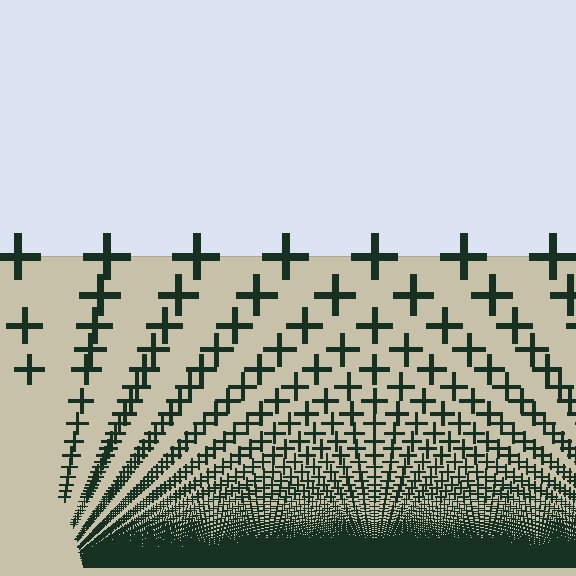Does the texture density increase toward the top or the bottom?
Density increases toward the bottom.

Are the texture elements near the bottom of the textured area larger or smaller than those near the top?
Smaller. The gradient is inverted — elements near the bottom are smaller and denser.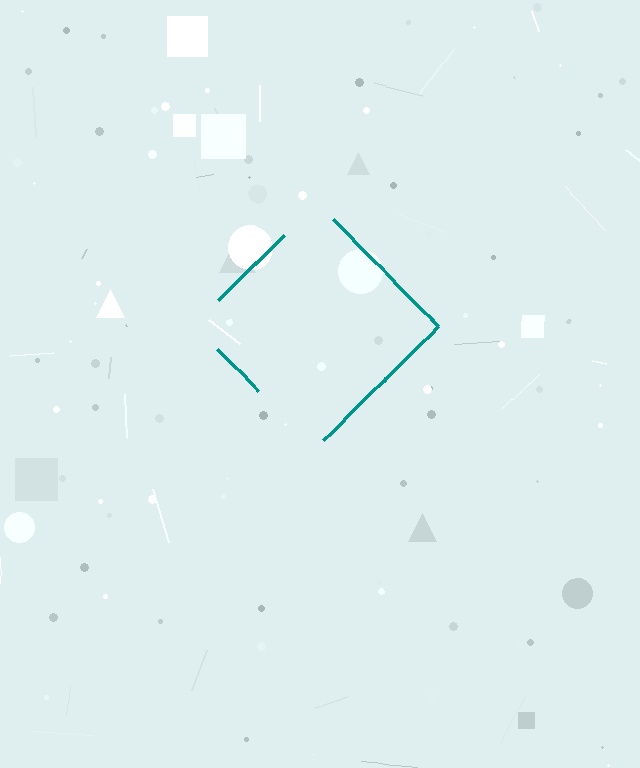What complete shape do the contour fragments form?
The contour fragments form a diamond.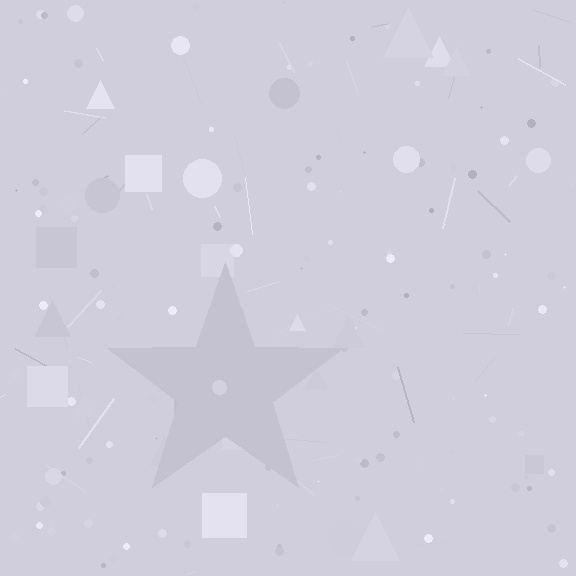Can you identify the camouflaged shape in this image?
The camouflaged shape is a star.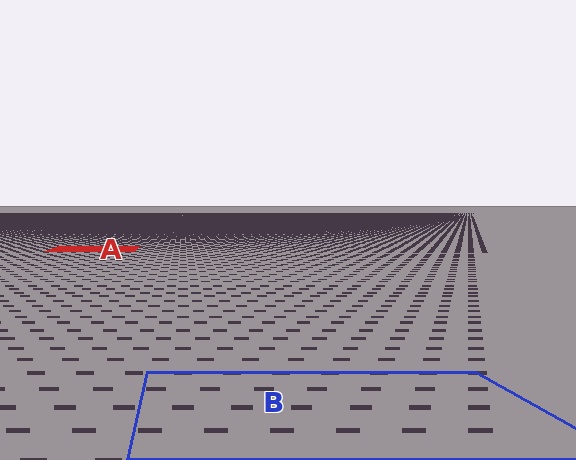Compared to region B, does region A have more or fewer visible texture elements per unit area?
Region A has more texture elements per unit area — they are packed more densely because it is farther away.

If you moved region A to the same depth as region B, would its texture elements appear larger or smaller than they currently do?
They would appear larger. At a closer depth, the same texture elements are projected at a bigger on-screen size.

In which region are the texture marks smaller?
The texture marks are smaller in region A, because it is farther away.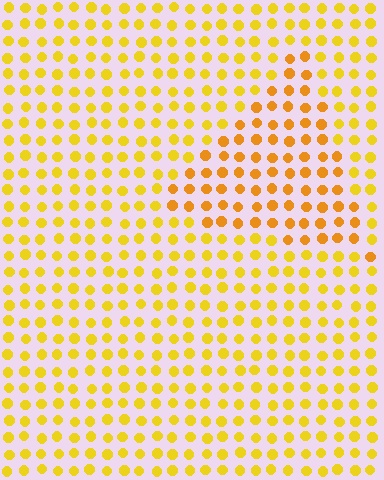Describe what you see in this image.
The image is filled with small yellow elements in a uniform arrangement. A triangle-shaped region is visible where the elements are tinted to a slightly different hue, forming a subtle color boundary.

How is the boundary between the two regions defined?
The boundary is defined purely by a slight shift in hue (about 20 degrees). Spacing, size, and orientation are identical on both sides.